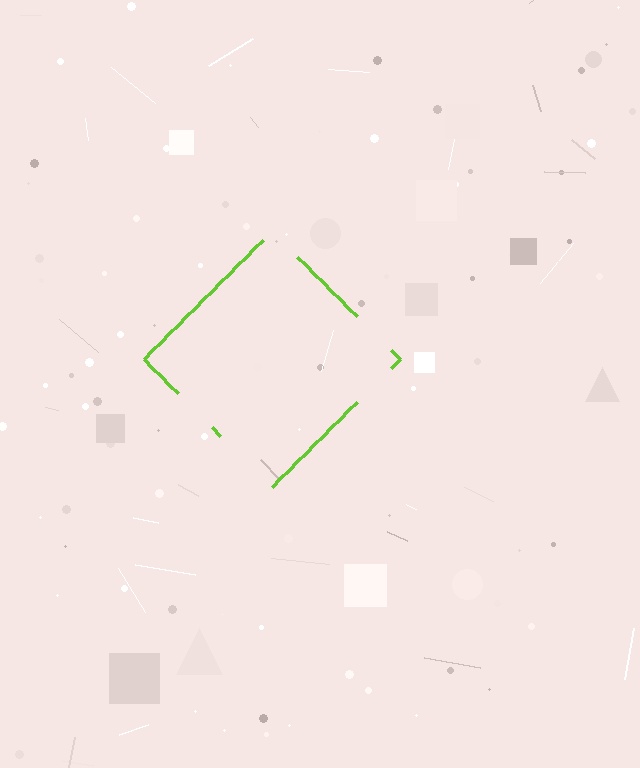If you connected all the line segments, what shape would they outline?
They would outline a diamond.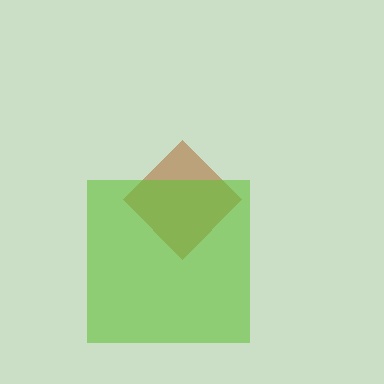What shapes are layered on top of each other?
The layered shapes are: a brown diamond, a lime square.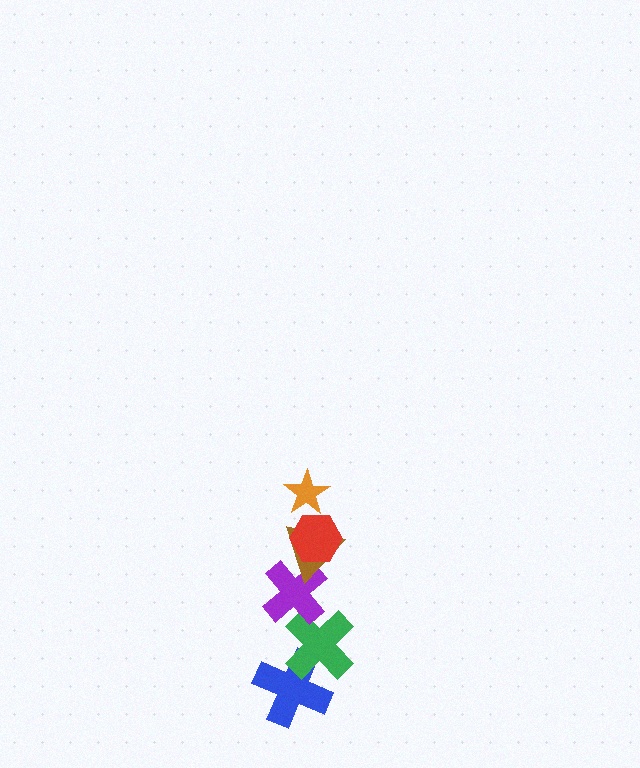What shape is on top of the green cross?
The purple cross is on top of the green cross.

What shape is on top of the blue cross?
The green cross is on top of the blue cross.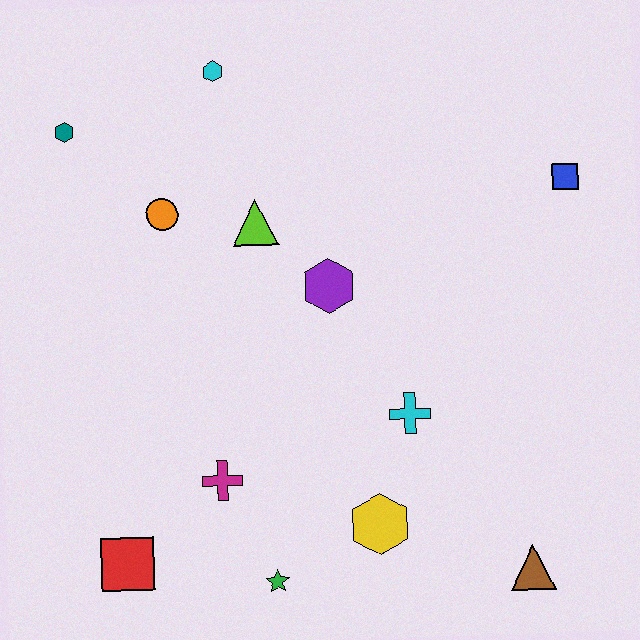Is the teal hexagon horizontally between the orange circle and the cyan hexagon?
No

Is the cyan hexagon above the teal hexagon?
Yes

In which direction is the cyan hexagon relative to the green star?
The cyan hexagon is above the green star.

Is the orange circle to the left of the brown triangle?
Yes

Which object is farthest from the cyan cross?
The teal hexagon is farthest from the cyan cross.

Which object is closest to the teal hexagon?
The orange circle is closest to the teal hexagon.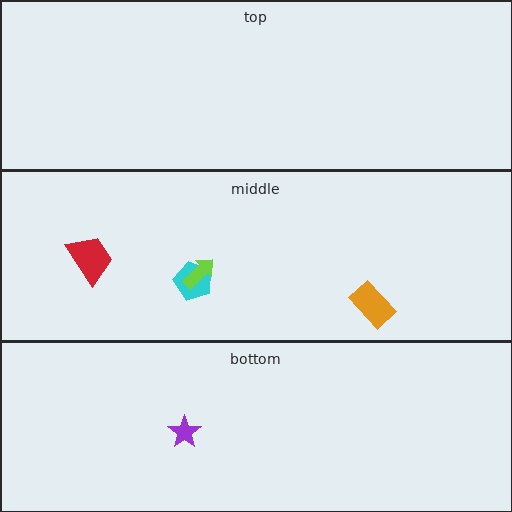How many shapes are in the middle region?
4.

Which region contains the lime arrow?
The middle region.